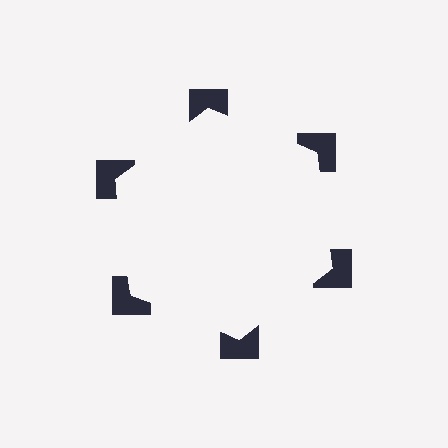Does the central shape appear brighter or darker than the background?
It typically appears slightly brighter than the background, even though no actual brightness change is drawn.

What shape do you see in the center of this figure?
An illusory hexagon — its edges are inferred from the aligned wedge cuts in the notched squares, not physically drawn.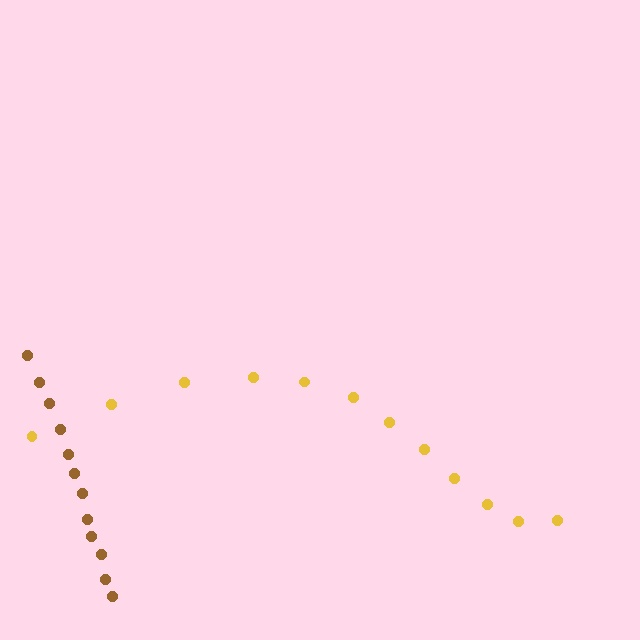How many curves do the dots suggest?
There are 2 distinct paths.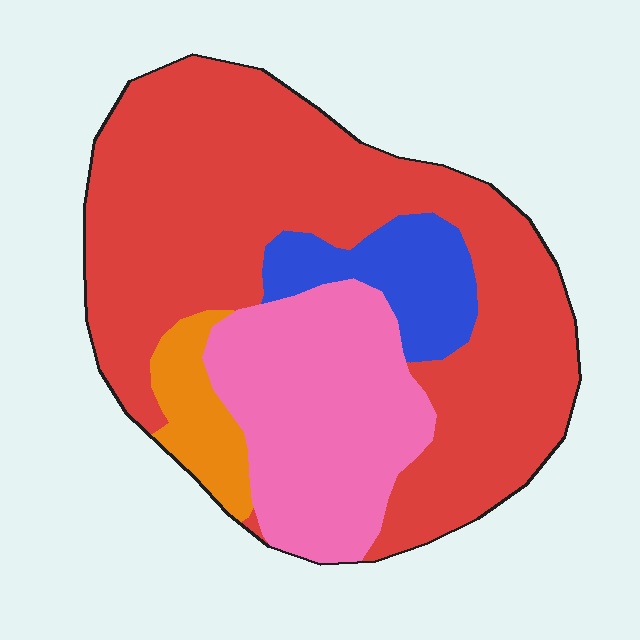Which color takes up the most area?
Red, at roughly 60%.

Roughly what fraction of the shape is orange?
Orange takes up about one tenth (1/10) of the shape.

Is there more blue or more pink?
Pink.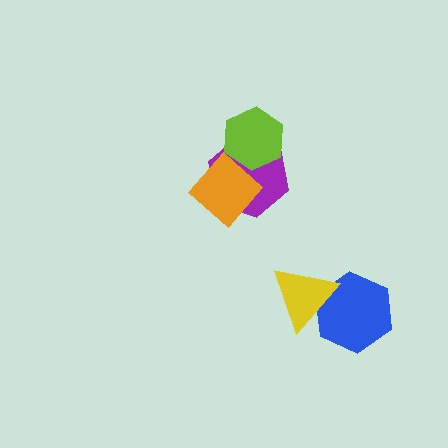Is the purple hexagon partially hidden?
Yes, it is partially covered by another shape.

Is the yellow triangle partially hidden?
No, no other shape covers it.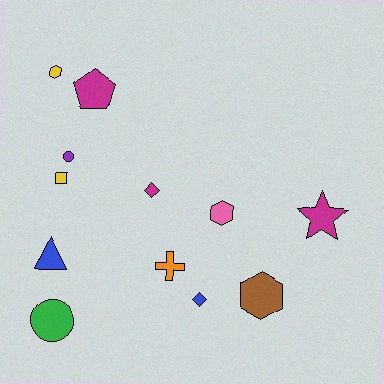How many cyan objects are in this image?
There are no cyan objects.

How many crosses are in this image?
There is 1 cross.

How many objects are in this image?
There are 12 objects.